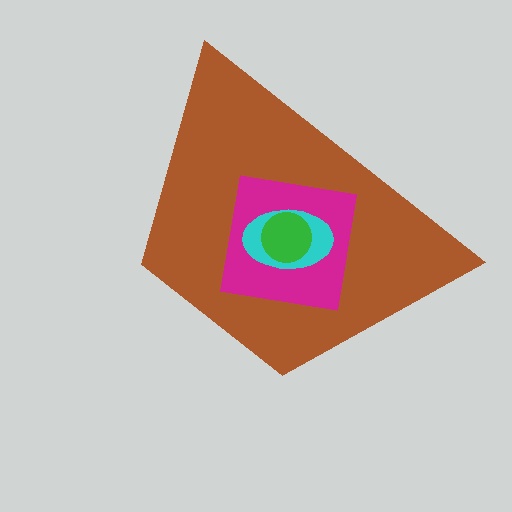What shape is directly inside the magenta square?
The cyan ellipse.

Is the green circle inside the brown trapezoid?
Yes.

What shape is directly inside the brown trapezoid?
The magenta square.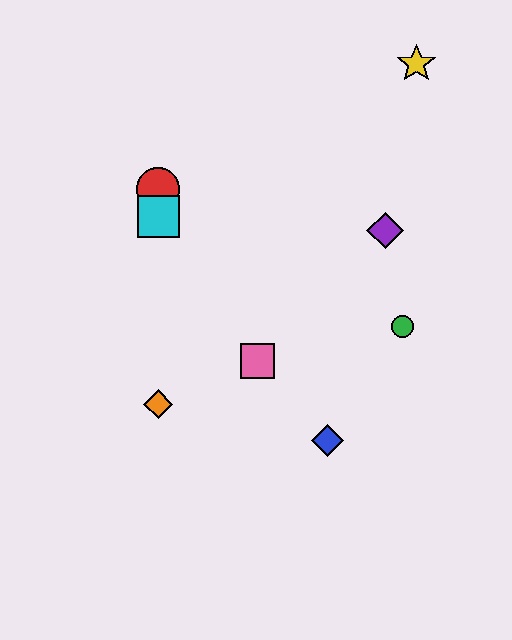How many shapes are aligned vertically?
3 shapes (the red circle, the orange diamond, the cyan square) are aligned vertically.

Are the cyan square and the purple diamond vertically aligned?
No, the cyan square is at x≈158 and the purple diamond is at x≈385.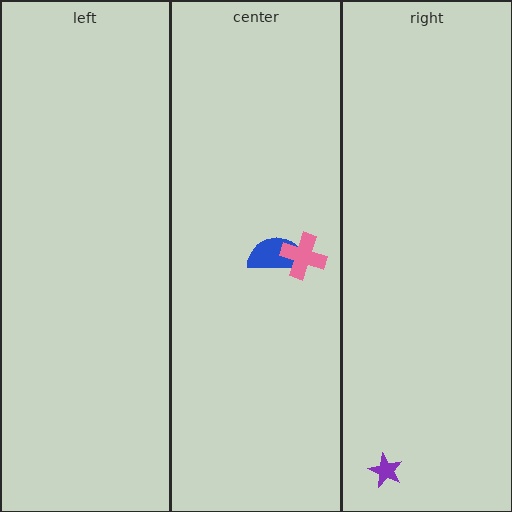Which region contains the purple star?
The right region.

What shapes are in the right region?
The purple star.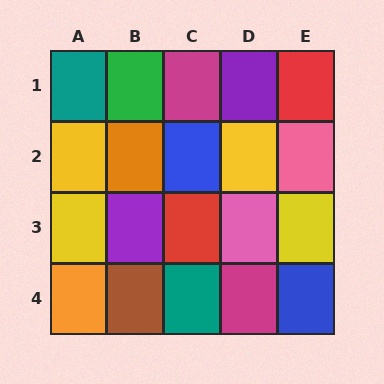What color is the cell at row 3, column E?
Yellow.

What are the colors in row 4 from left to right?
Orange, brown, teal, magenta, blue.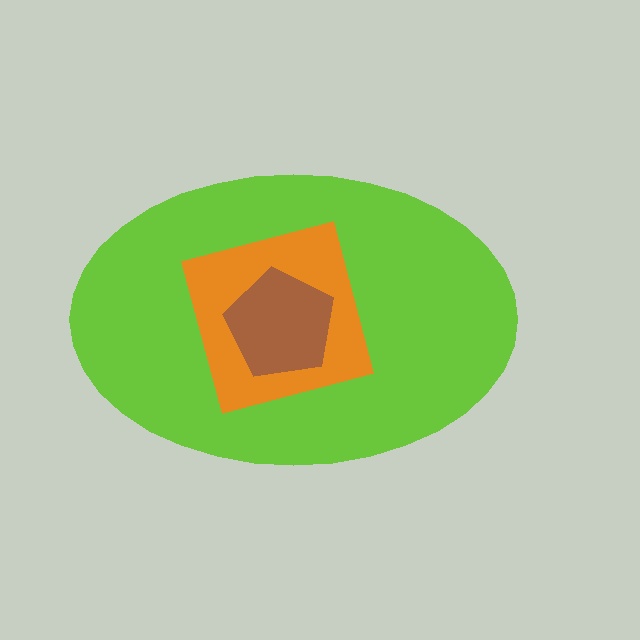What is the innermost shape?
The brown pentagon.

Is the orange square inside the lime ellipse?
Yes.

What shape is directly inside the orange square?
The brown pentagon.